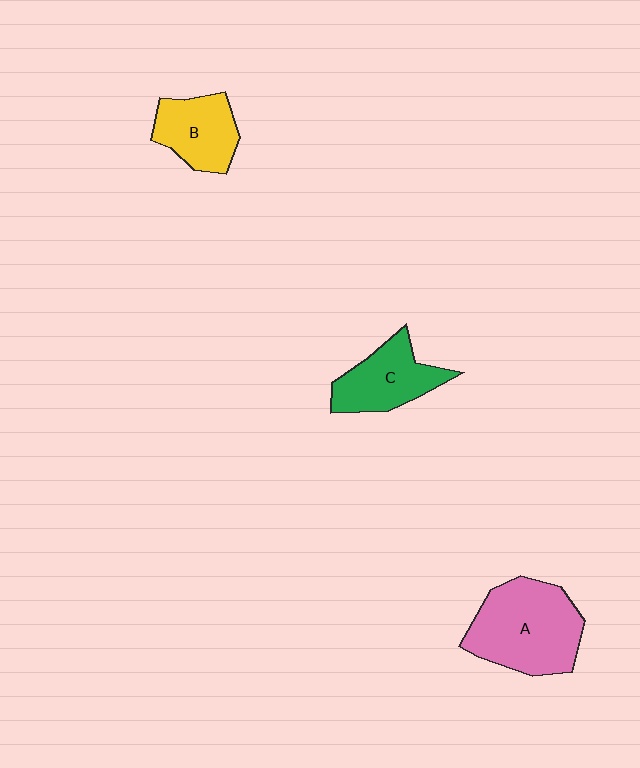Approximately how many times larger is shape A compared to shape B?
Approximately 1.7 times.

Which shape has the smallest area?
Shape B (yellow).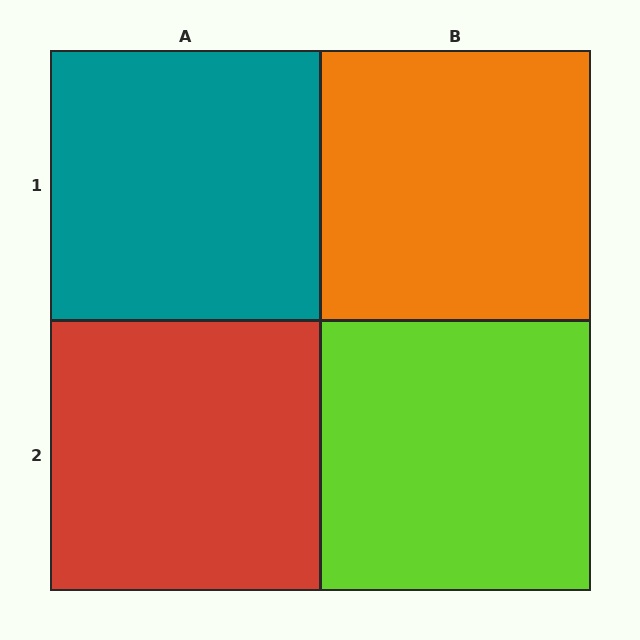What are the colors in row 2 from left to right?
Red, lime.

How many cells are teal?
1 cell is teal.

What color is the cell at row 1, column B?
Orange.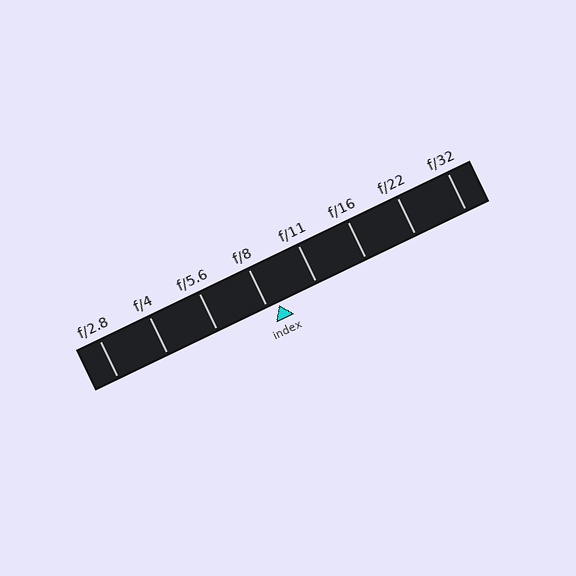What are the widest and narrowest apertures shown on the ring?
The widest aperture shown is f/2.8 and the narrowest is f/32.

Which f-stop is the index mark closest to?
The index mark is closest to f/8.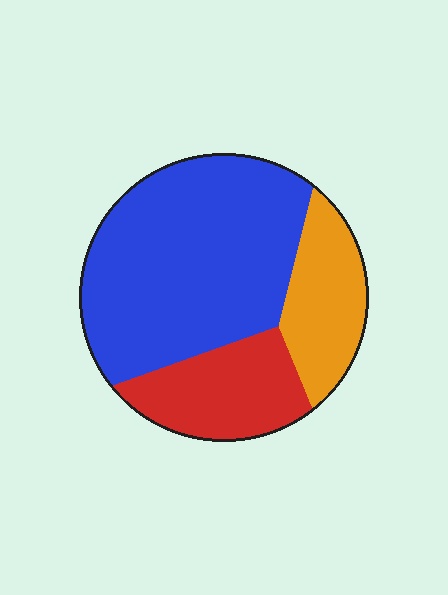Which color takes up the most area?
Blue, at roughly 60%.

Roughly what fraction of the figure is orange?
Orange covers around 20% of the figure.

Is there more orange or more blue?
Blue.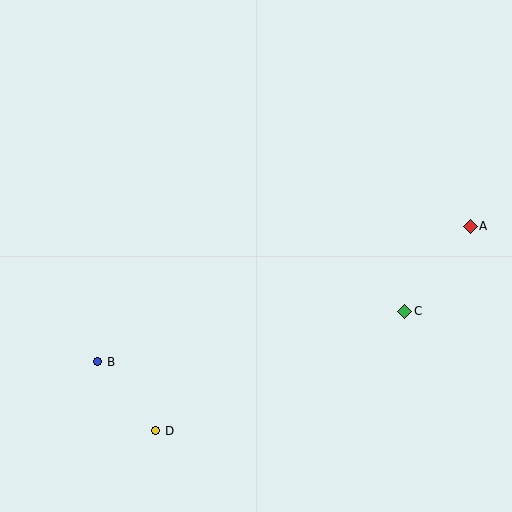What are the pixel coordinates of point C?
Point C is at (405, 311).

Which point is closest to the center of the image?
Point C at (405, 311) is closest to the center.